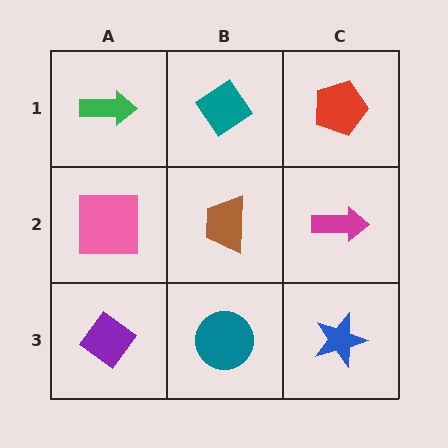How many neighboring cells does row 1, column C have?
2.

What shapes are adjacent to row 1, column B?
A brown trapezoid (row 2, column B), a green arrow (row 1, column A), a red pentagon (row 1, column C).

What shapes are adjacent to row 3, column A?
A pink square (row 2, column A), a teal circle (row 3, column B).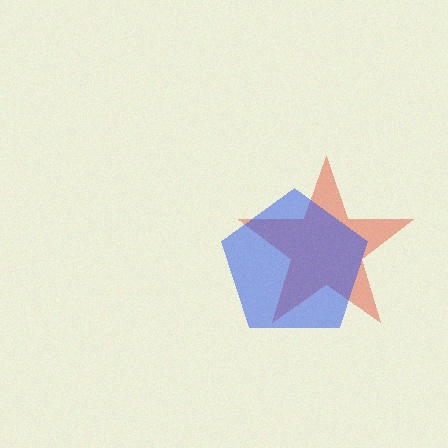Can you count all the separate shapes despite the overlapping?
Yes, there are 2 separate shapes.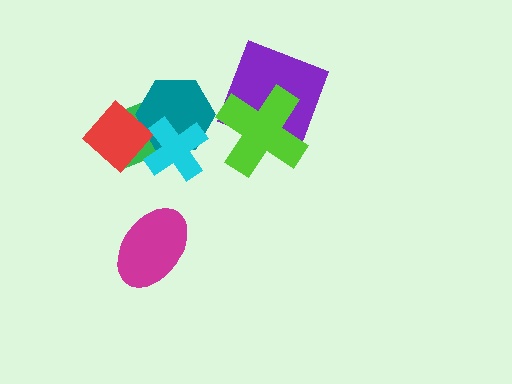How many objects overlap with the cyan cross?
3 objects overlap with the cyan cross.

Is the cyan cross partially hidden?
No, no other shape covers it.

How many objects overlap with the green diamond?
3 objects overlap with the green diamond.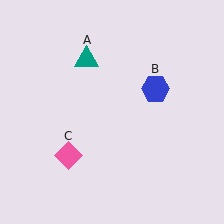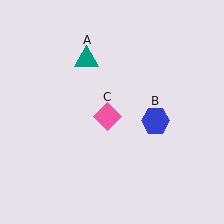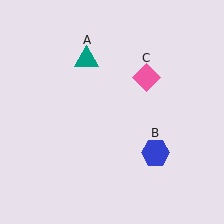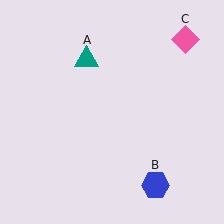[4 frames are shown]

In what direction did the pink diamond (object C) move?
The pink diamond (object C) moved up and to the right.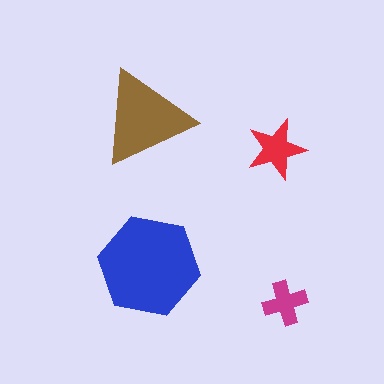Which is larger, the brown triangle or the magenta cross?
The brown triangle.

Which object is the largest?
The blue hexagon.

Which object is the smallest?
The magenta cross.